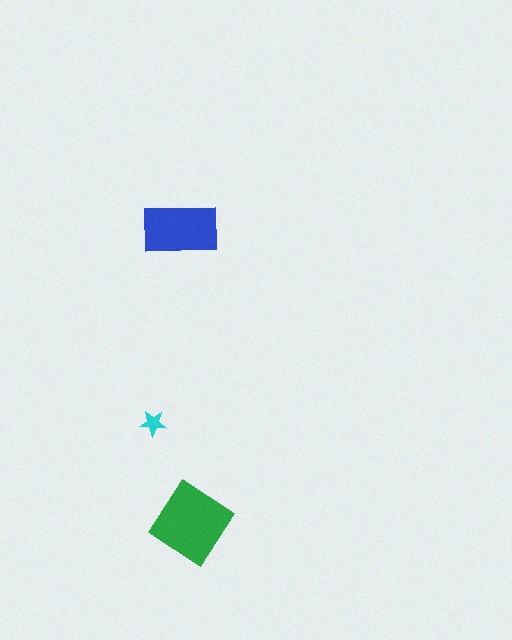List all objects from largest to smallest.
The green diamond, the blue rectangle, the cyan star.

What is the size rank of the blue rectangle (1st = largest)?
2nd.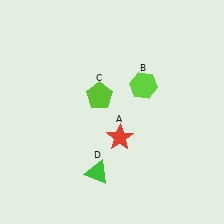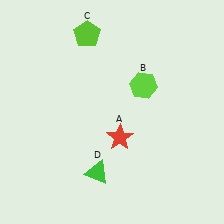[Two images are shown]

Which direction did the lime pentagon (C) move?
The lime pentagon (C) moved up.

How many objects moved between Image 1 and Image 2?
1 object moved between the two images.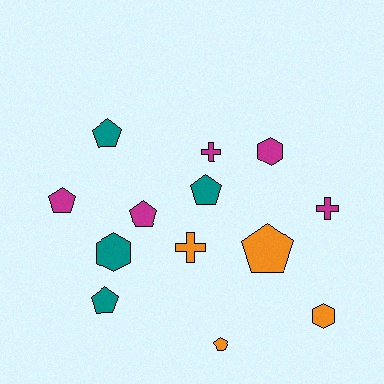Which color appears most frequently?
Magenta, with 5 objects.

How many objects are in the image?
There are 13 objects.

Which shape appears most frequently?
Pentagon, with 7 objects.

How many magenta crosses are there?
There are 2 magenta crosses.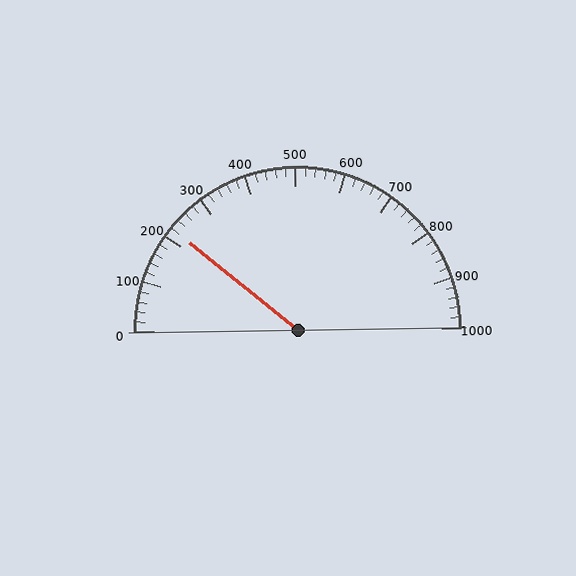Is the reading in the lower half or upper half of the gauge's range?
The reading is in the lower half of the range (0 to 1000).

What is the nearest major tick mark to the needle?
The nearest major tick mark is 200.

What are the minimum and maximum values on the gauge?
The gauge ranges from 0 to 1000.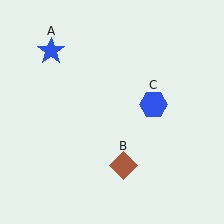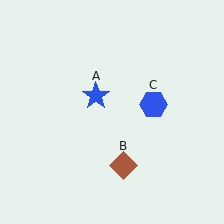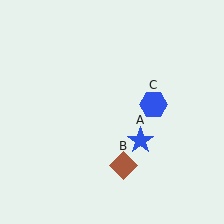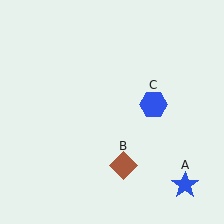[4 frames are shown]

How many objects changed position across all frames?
1 object changed position: blue star (object A).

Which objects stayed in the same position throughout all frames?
Brown diamond (object B) and blue hexagon (object C) remained stationary.